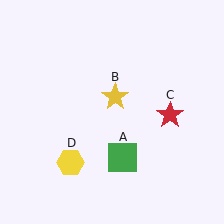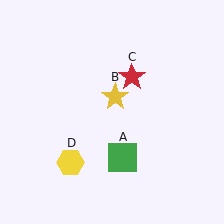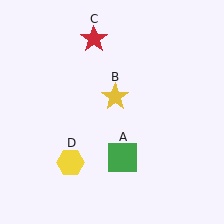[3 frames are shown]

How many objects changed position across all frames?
1 object changed position: red star (object C).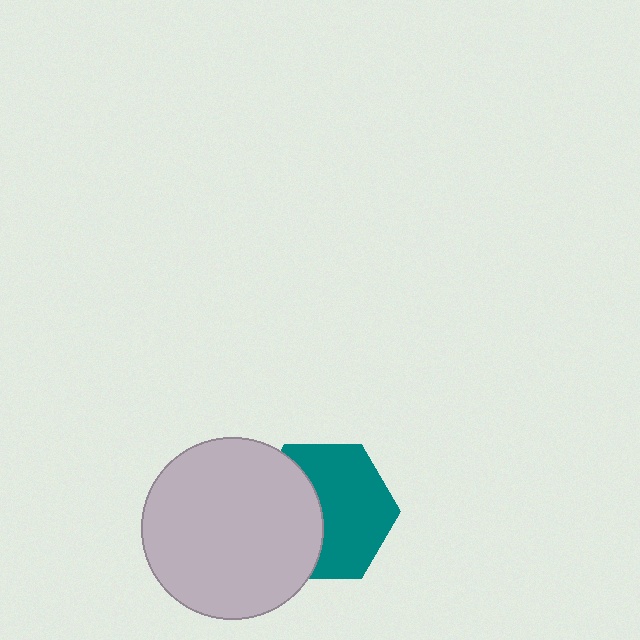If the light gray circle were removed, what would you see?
You would see the complete teal hexagon.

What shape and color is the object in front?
The object in front is a light gray circle.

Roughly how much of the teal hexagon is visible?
About half of it is visible (roughly 59%).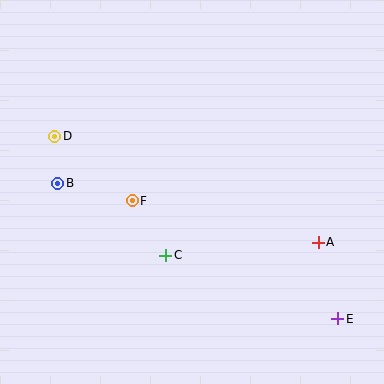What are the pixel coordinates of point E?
Point E is at (338, 319).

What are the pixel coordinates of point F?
Point F is at (132, 201).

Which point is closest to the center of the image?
Point F at (132, 201) is closest to the center.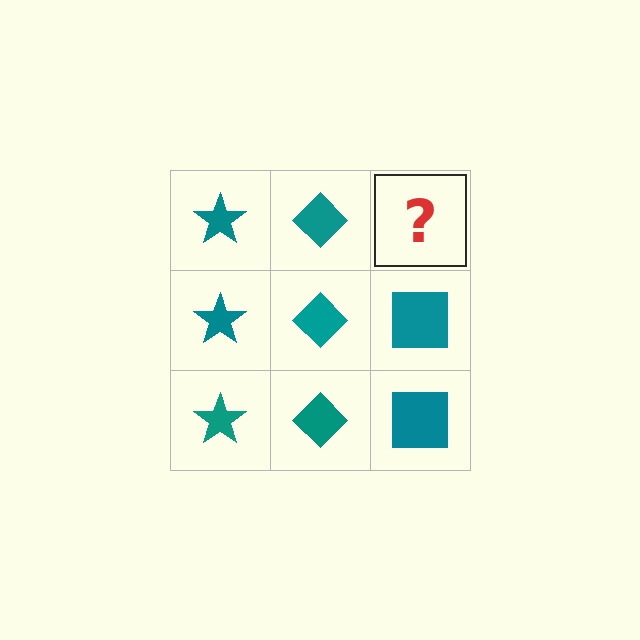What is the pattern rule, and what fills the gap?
The rule is that each column has a consistent shape. The gap should be filled with a teal square.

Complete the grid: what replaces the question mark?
The question mark should be replaced with a teal square.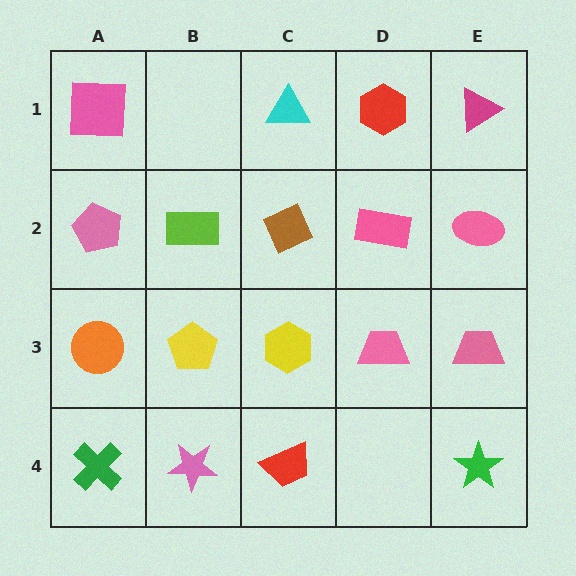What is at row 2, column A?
A pink pentagon.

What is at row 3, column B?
A yellow pentagon.